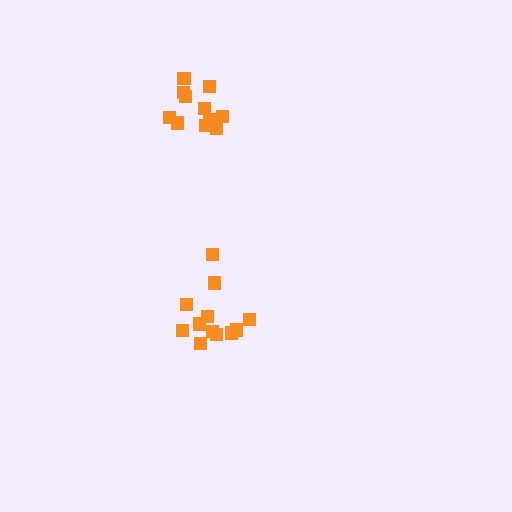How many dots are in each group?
Group 1: 11 dots, Group 2: 13 dots (24 total).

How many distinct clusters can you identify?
There are 2 distinct clusters.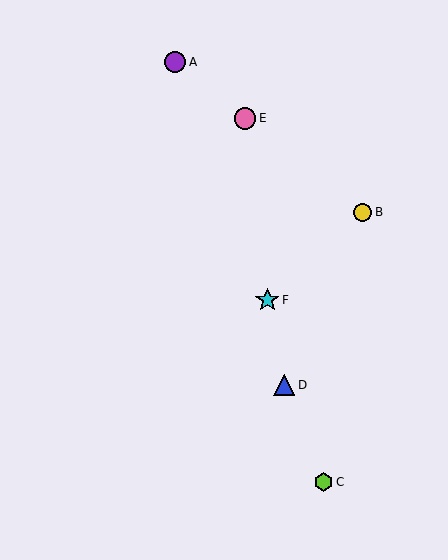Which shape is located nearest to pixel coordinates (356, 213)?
The yellow circle (labeled B) at (362, 212) is nearest to that location.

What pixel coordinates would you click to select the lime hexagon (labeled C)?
Click at (324, 482) to select the lime hexagon C.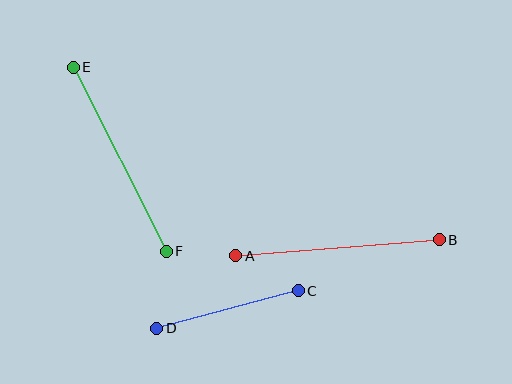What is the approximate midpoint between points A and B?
The midpoint is at approximately (337, 248) pixels.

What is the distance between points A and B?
The distance is approximately 204 pixels.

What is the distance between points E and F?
The distance is approximately 206 pixels.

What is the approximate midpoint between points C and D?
The midpoint is at approximately (228, 309) pixels.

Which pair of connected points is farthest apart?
Points E and F are farthest apart.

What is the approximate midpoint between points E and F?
The midpoint is at approximately (120, 159) pixels.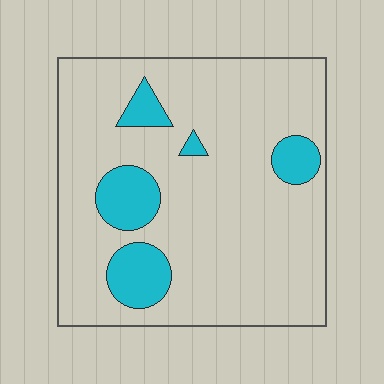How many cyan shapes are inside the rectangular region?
5.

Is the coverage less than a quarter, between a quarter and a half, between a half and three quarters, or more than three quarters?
Less than a quarter.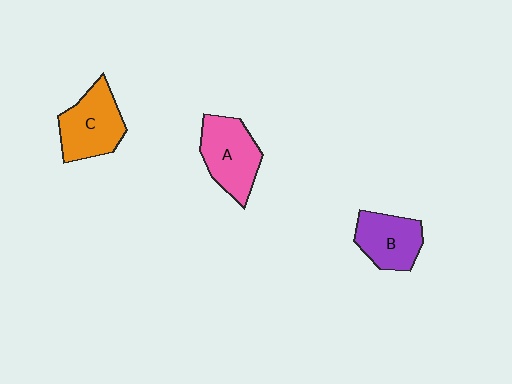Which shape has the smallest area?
Shape B (purple).